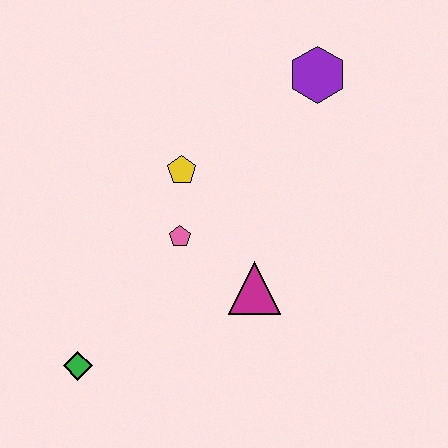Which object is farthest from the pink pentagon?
The purple hexagon is farthest from the pink pentagon.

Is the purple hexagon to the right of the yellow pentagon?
Yes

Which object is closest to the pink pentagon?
The yellow pentagon is closest to the pink pentagon.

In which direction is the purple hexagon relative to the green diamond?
The purple hexagon is above the green diamond.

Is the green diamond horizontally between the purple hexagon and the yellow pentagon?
No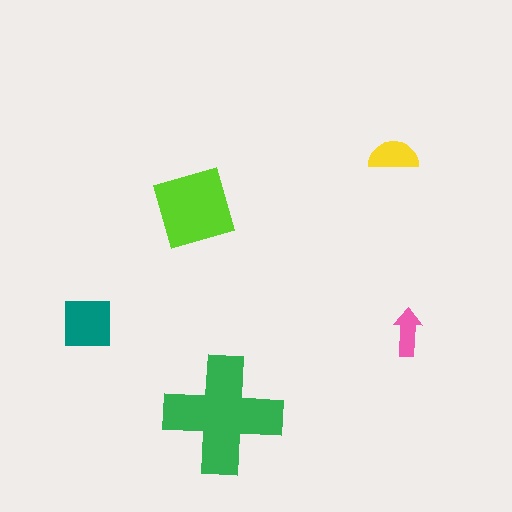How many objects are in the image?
There are 5 objects in the image.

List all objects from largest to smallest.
The green cross, the lime diamond, the teal square, the yellow semicircle, the pink arrow.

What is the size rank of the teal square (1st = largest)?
3rd.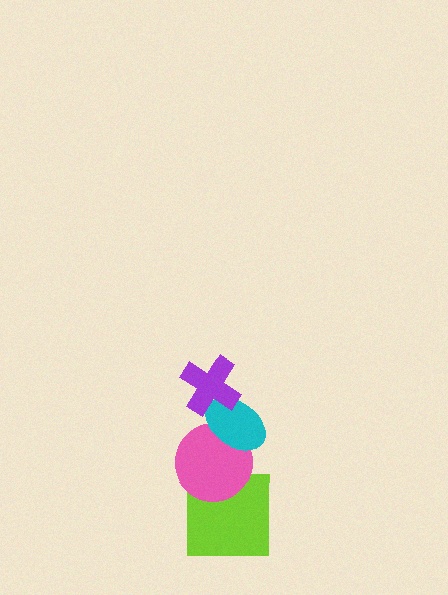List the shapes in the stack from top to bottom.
From top to bottom: the purple cross, the cyan ellipse, the pink circle, the lime square.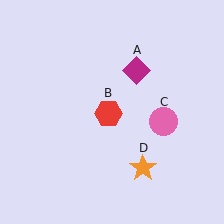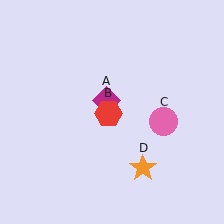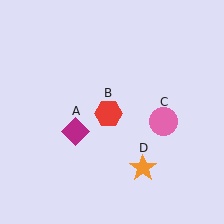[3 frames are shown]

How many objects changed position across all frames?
1 object changed position: magenta diamond (object A).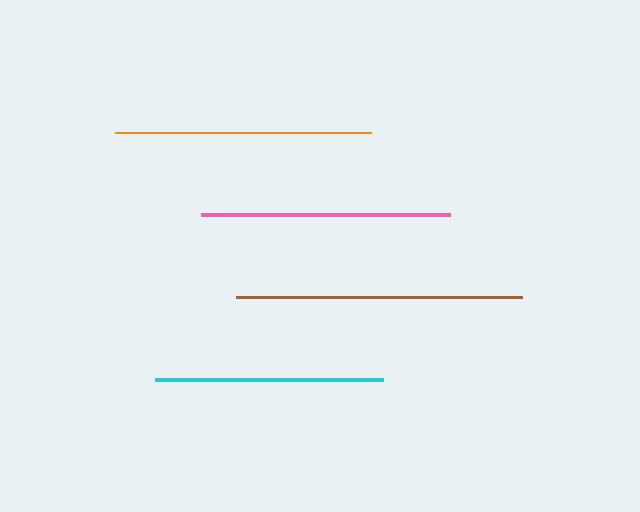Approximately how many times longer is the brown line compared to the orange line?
The brown line is approximately 1.1 times the length of the orange line.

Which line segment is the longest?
The brown line is the longest at approximately 285 pixels.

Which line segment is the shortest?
The cyan line is the shortest at approximately 228 pixels.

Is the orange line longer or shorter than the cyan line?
The orange line is longer than the cyan line.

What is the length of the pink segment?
The pink segment is approximately 250 pixels long.